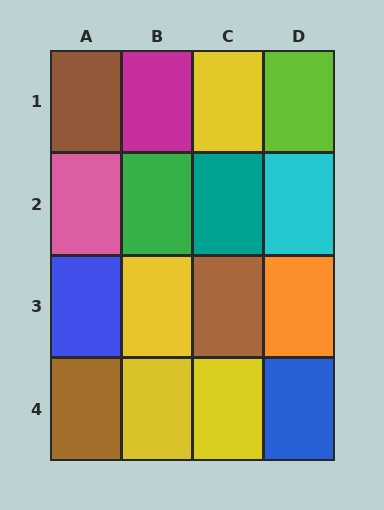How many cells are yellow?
4 cells are yellow.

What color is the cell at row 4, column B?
Yellow.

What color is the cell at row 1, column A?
Brown.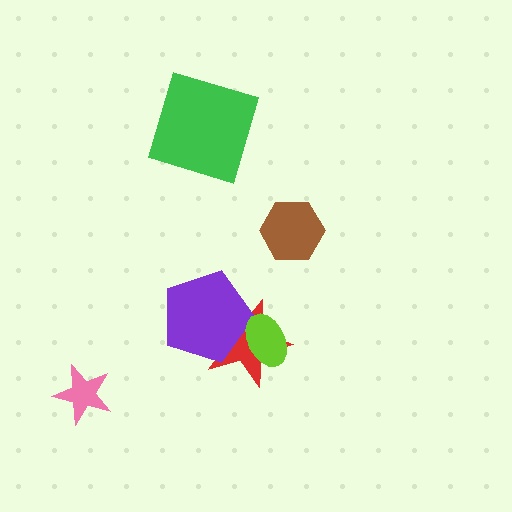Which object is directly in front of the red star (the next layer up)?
The purple pentagon is directly in front of the red star.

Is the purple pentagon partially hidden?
Yes, it is partially covered by another shape.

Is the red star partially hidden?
Yes, it is partially covered by another shape.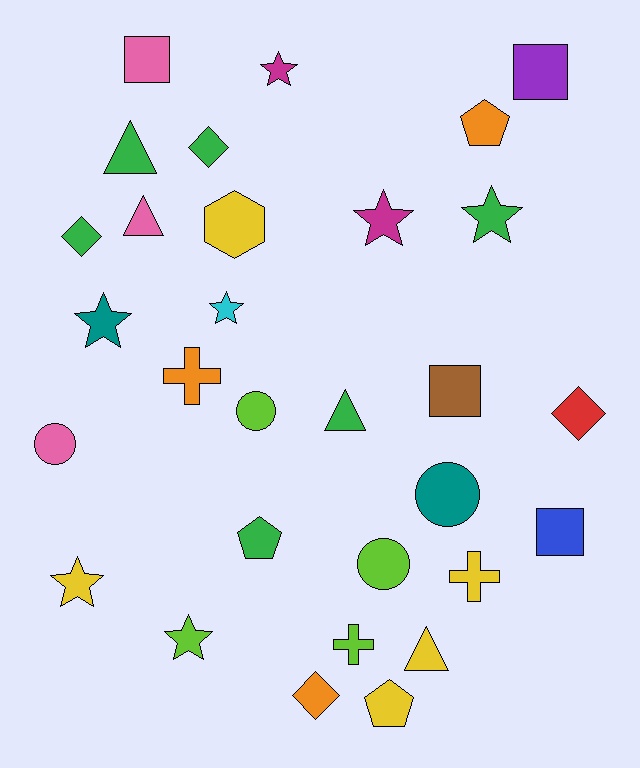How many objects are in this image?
There are 30 objects.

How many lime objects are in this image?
There are 4 lime objects.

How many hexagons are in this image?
There is 1 hexagon.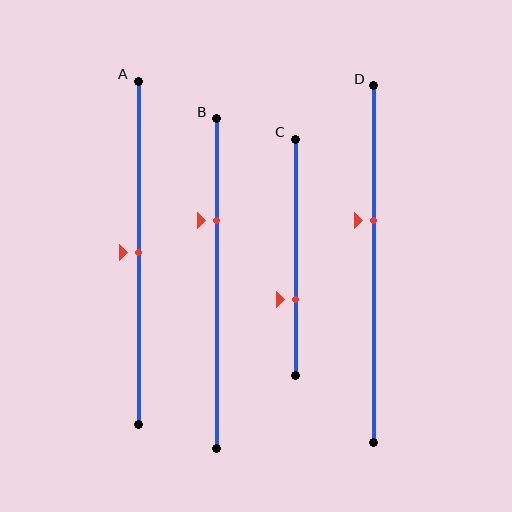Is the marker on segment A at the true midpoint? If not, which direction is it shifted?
Yes, the marker on segment A is at the true midpoint.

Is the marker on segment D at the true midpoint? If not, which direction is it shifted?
No, the marker on segment D is shifted upward by about 12% of the segment length.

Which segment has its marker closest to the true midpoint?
Segment A has its marker closest to the true midpoint.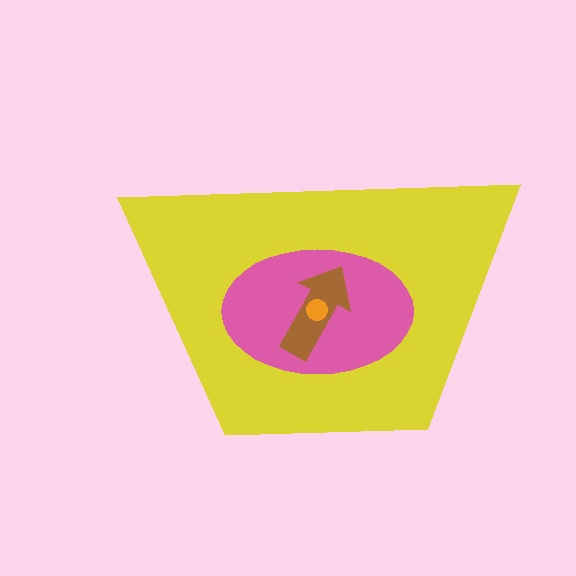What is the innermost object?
The orange circle.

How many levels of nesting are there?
4.